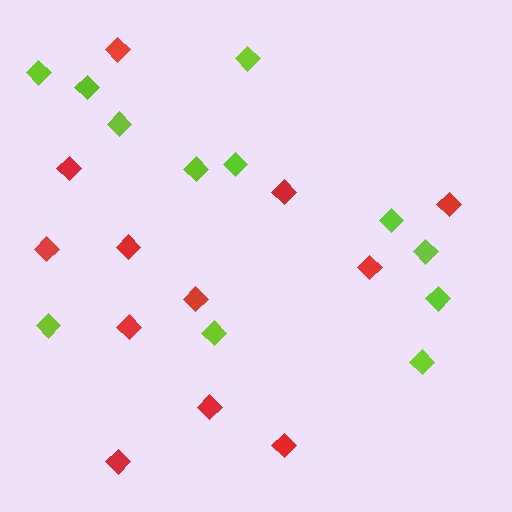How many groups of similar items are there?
There are 2 groups: one group of red diamonds (12) and one group of lime diamonds (12).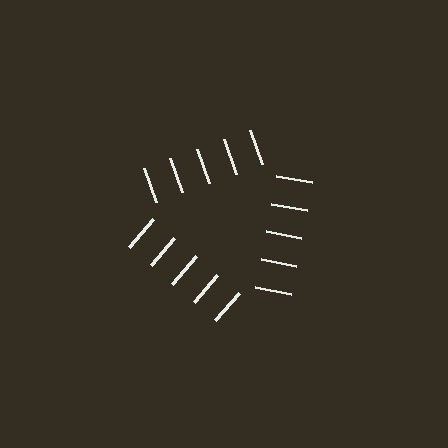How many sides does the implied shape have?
3 sides — the line-ends trace a triangle.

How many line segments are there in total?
15 — 5 along each of the 3 edges.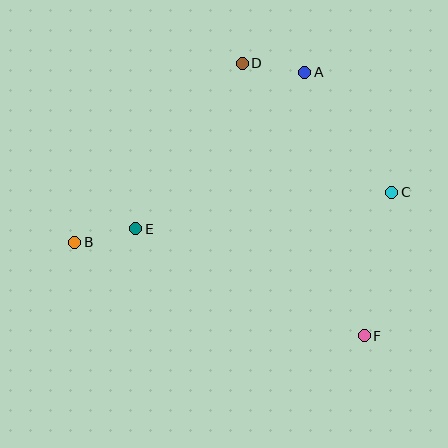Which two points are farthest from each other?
Points B and C are farthest from each other.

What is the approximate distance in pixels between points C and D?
The distance between C and D is approximately 197 pixels.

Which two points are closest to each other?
Points B and E are closest to each other.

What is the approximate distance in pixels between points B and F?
The distance between B and F is approximately 304 pixels.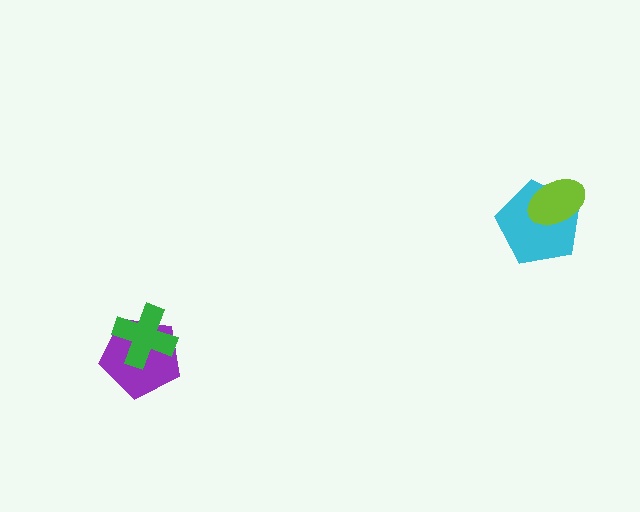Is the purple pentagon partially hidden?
Yes, it is partially covered by another shape.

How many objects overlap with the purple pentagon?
1 object overlaps with the purple pentagon.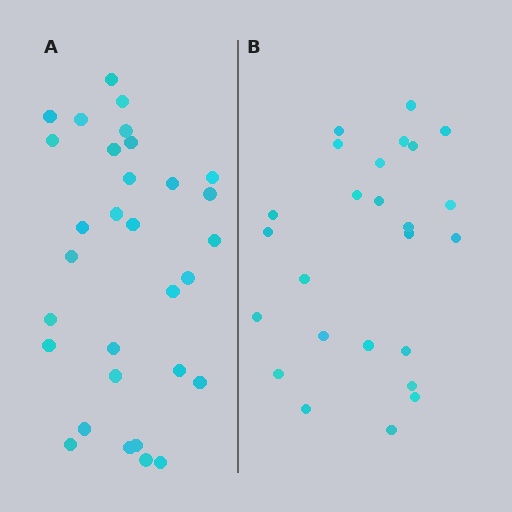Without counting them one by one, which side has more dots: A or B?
Region A (the left region) has more dots.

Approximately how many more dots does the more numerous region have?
Region A has about 6 more dots than region B.